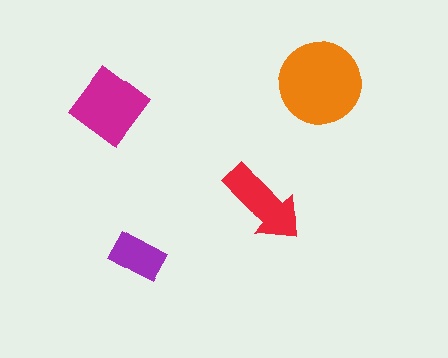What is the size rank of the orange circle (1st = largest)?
1st.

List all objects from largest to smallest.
The orange circle, the magenta diamond, the red arrow, the purple rectangle.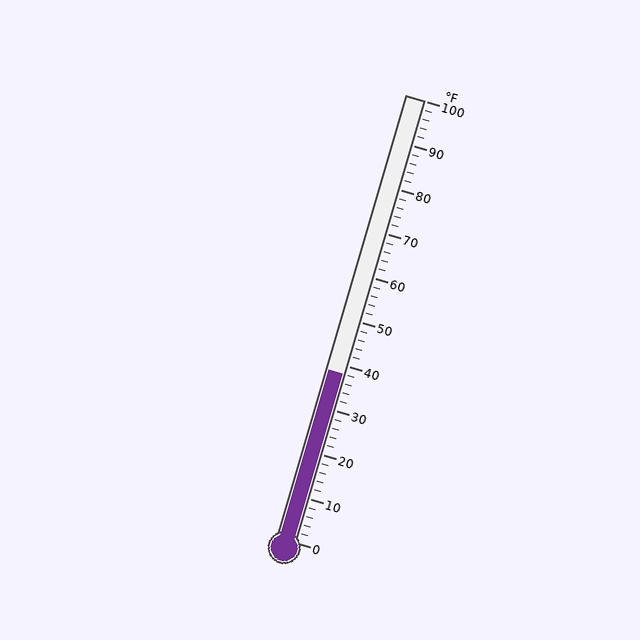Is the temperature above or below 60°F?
The temperature is below 60°F.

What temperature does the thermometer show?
The thermometer shows approximately 38°F.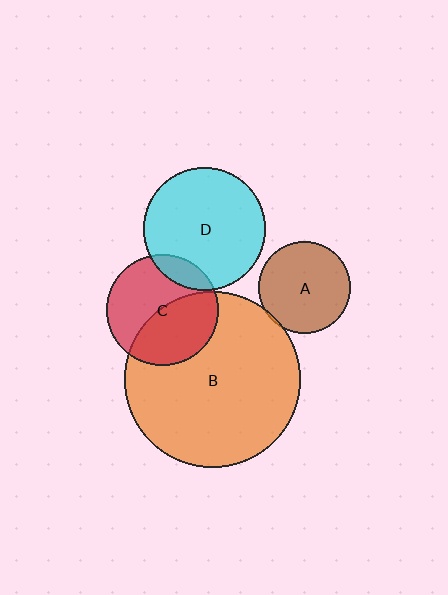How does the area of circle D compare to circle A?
Approximately 1.8 times.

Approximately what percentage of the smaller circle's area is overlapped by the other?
Approximately 45%.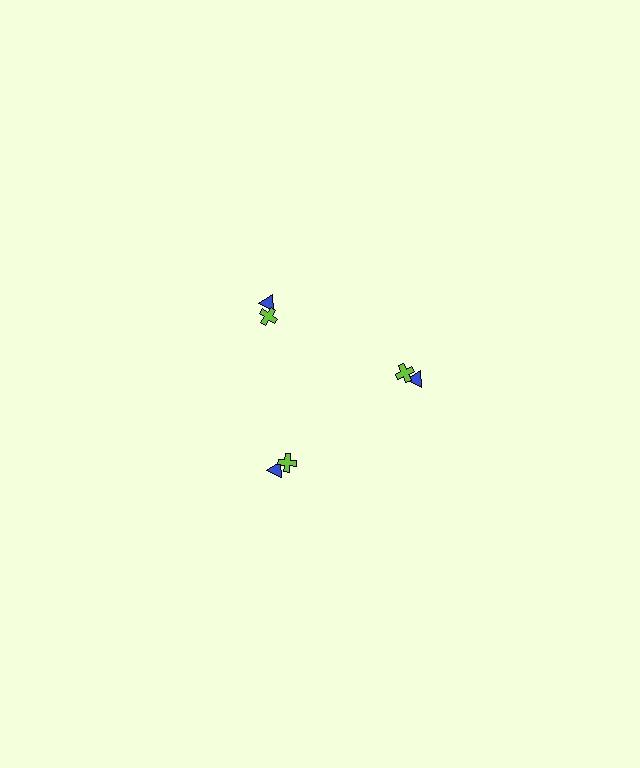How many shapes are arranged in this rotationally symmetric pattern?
There are 6 shapes, arranged in 3 groups of 2.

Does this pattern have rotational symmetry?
Yes, this pattern has 3-fold rotational symmetry. It looks the same after rotating 120 degrees around the center.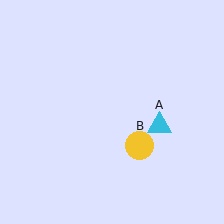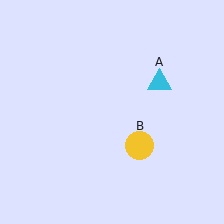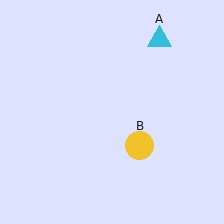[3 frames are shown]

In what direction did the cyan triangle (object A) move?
The cyan triangle (object A) moved up.